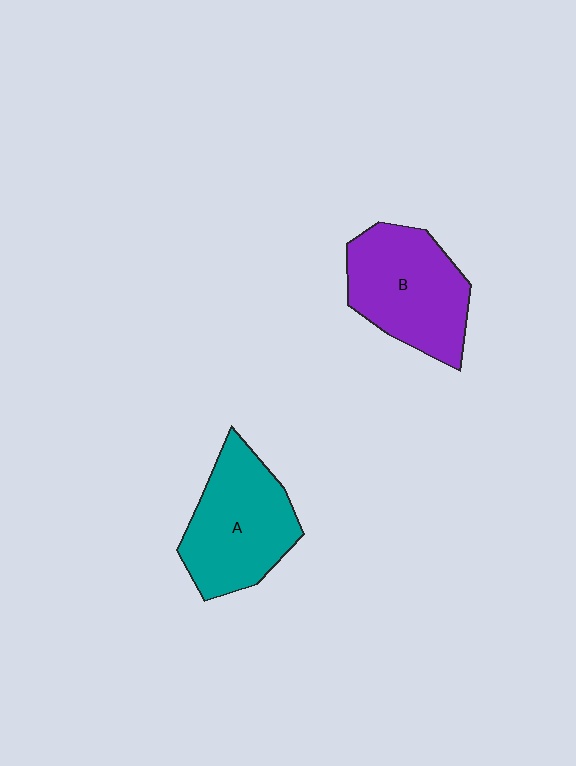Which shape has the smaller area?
Shape A (teal).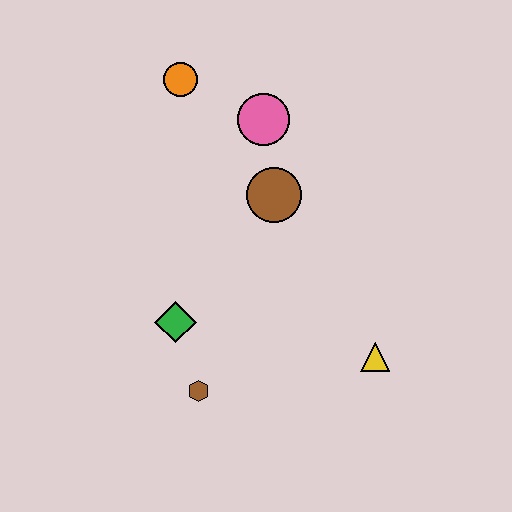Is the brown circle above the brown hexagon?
Yes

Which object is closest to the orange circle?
The pink circle is closest to the orange circle.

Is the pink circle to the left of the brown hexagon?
No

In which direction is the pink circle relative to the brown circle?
The pink circle is above the brown circle.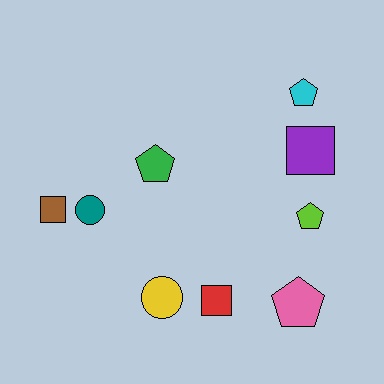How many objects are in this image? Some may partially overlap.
There are 9 objects.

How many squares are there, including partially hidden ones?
There are 3 squares.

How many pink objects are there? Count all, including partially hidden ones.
There is 1 pink object.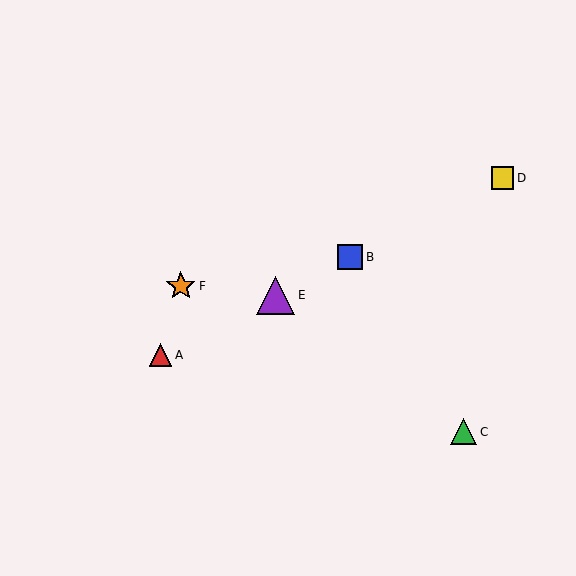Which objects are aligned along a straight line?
Objects A, B, D, E are aligned along a straight line.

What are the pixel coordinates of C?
Object C is at (464, 432).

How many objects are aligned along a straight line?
4 objects (A, B, D, E) are aligned along a straight line.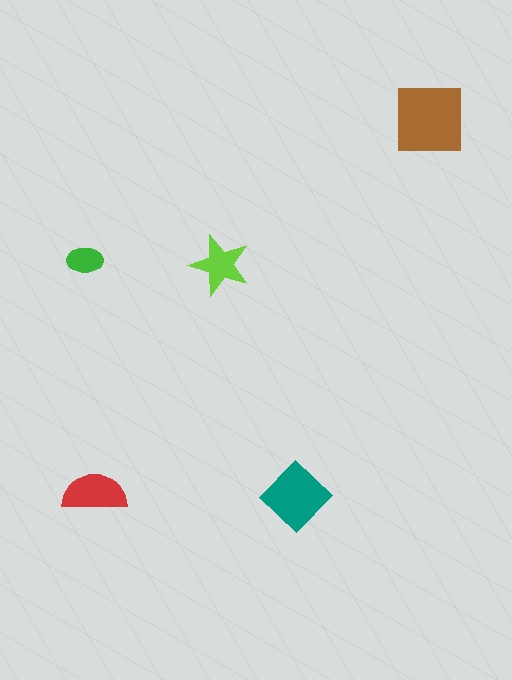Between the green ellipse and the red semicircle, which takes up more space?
The red semicircle.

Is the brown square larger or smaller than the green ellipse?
Larger.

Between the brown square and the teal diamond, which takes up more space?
The brown square.